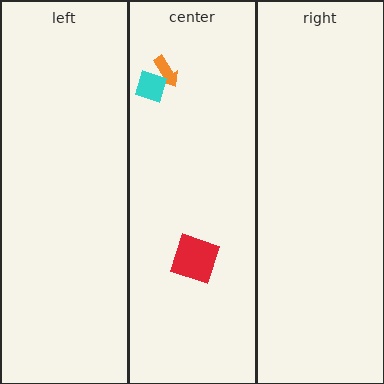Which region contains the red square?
The center region.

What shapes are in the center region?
The orange arrow, the cyan diamond, the red square.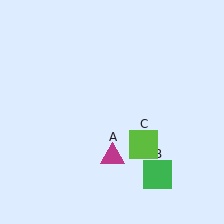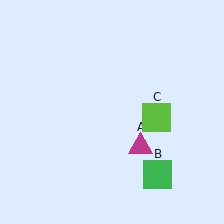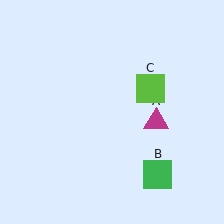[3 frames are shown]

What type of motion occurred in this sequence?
The magenta triangle (object A), lime square (object C) rotated counterclockwise around the center of the scene.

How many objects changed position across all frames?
2 objects changed position: magenta triangle (object A), lime square (object C).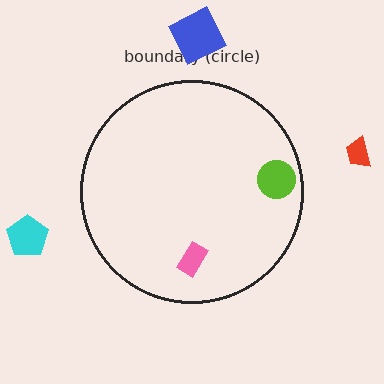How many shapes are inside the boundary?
2 inside, 3 outside.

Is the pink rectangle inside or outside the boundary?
Inside.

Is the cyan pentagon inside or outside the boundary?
Outside.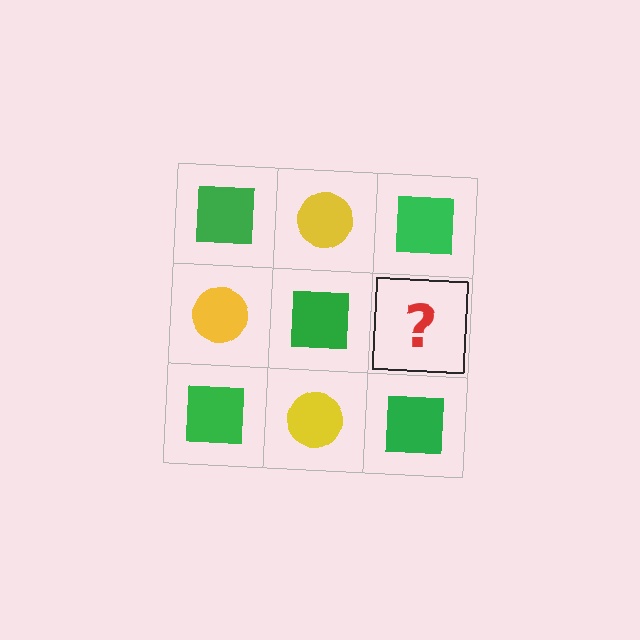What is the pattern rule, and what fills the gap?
The rule is that it alternates green square and yellow circle in a checkerboard pattern. The gap should be filled with a yellow circle.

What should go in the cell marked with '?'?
The missing cell should contain a yellow circle.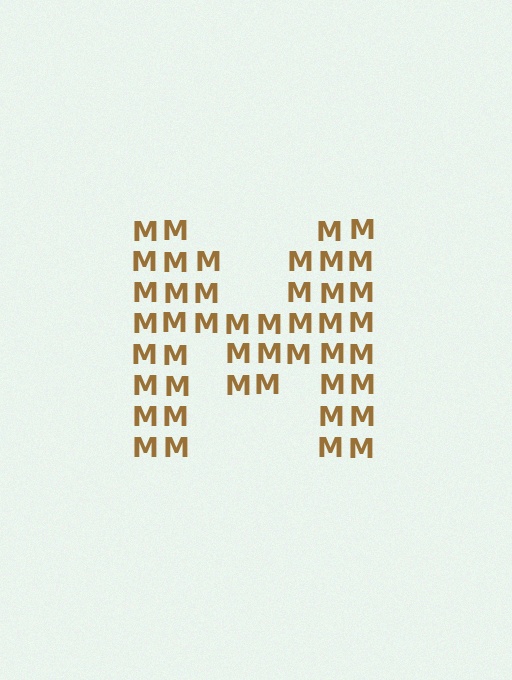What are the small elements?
The small elements are letter M's.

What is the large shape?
The large shape is the letter M.